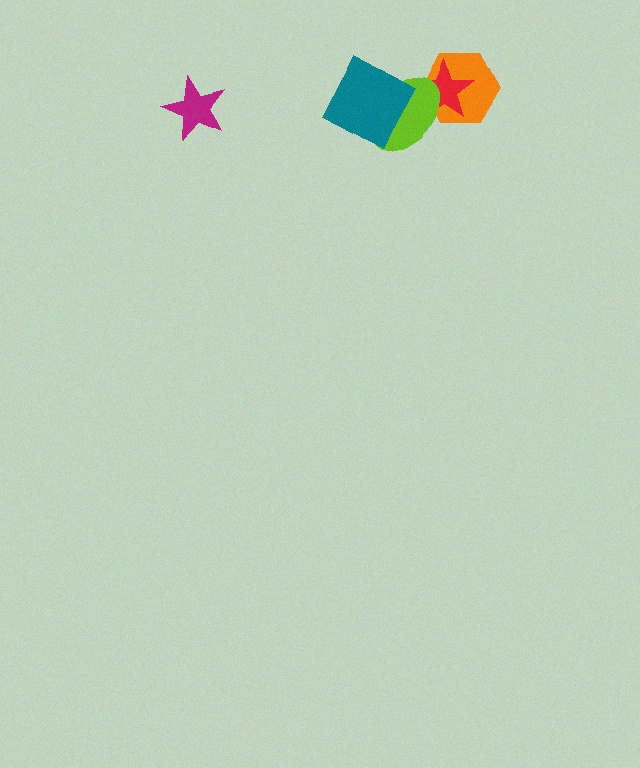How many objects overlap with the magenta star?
0 objects overlap with the magenta star.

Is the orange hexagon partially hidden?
Yes, it is partially covered by another shape.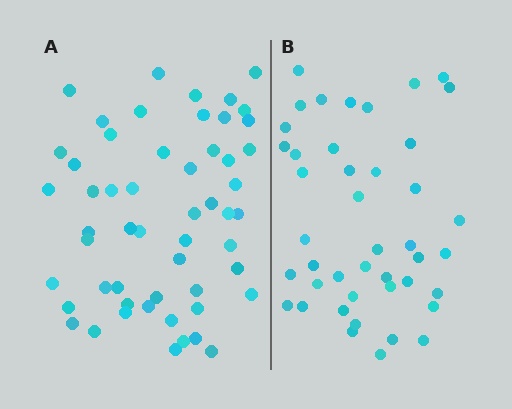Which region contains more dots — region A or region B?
Region A (the left region) has more dots.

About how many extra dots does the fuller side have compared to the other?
Region A has roughly 12 or so more dots than region B.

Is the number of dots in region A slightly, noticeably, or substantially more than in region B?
Region A has noticeably more, but not dramatically so. The ratio is roughly 1.3 to 1.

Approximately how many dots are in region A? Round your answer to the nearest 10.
About 50 dots. (The exact count is 54, which rounds to 50.)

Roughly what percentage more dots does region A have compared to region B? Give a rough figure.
About 25% more.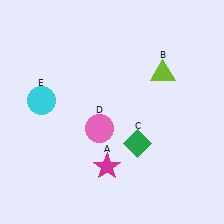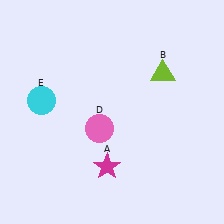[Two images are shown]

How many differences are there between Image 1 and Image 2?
There is 1 difference between the two images.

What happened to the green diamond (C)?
The green diamond (C) was removed in Image 2. It was in the bottom-right area of Image 1.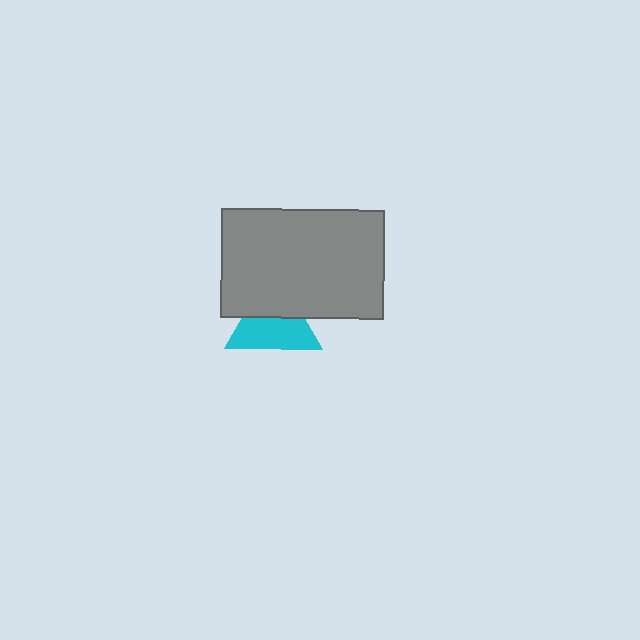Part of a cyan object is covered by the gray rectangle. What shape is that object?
It is a triangle.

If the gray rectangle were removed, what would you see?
You would see the complete cyan triangle.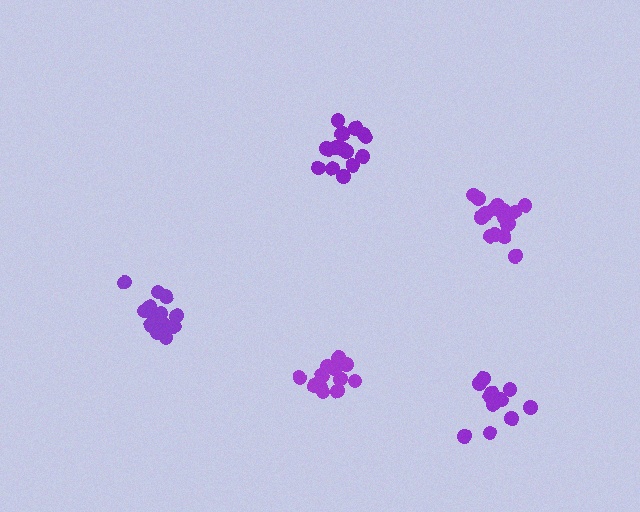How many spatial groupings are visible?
There are 5 spatial groupings.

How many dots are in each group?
Group 1: 16 dots, Group 2: 16 dots, Group 3: 13 dots, Group 4: 17 dots, Group 5: 12 dots (74 total).